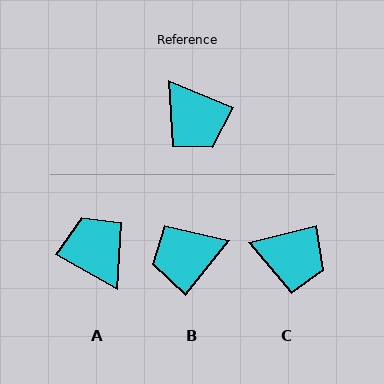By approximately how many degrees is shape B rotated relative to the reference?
Approximately 106 degrees clockwise.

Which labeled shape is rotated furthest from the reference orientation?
A, about 173 degrees away.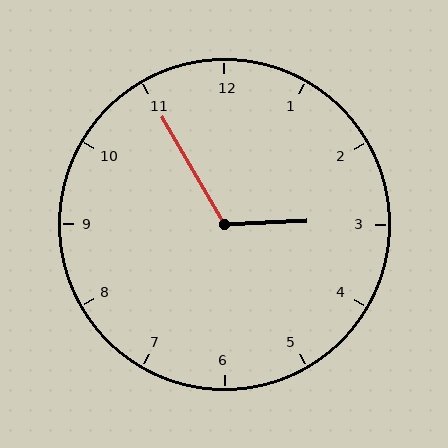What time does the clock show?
2:55.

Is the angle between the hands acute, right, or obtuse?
It is obtuse.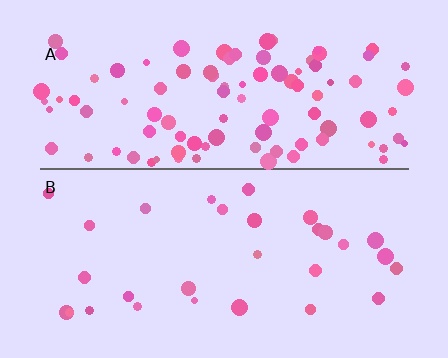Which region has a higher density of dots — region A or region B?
A (the top).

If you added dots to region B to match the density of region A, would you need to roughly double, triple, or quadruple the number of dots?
Approximately triple.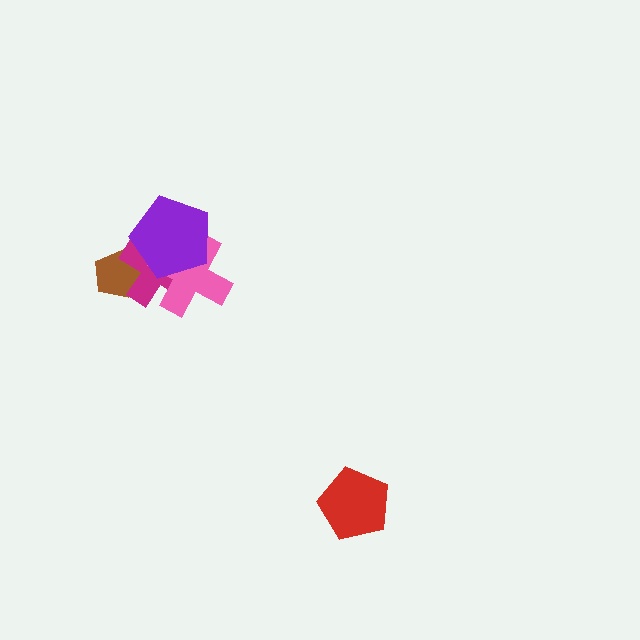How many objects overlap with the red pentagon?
0 objects overlap with the red pentagon.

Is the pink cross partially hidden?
Yes, it is partially covered by another shape.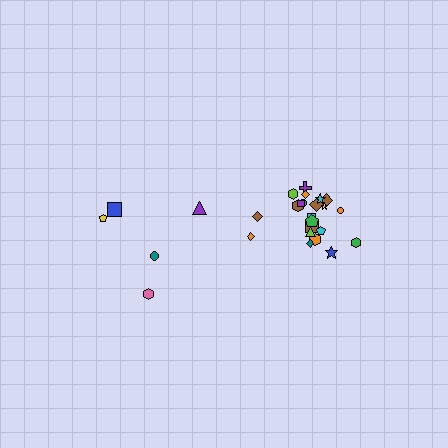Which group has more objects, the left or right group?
The right group.